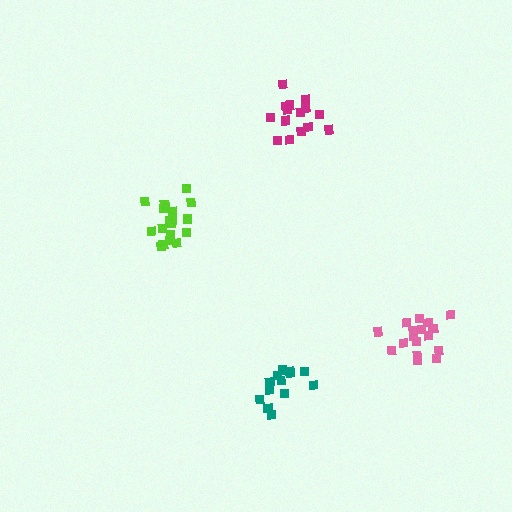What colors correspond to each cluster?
The clusters are colored: teal, lime, pink, magenta.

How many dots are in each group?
Group 1: 14 dots, Group 2: 18 dots, Group 3: 17 dots, Group 4: 15 dots (64 total).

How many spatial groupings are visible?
There are 4 spatial groupings.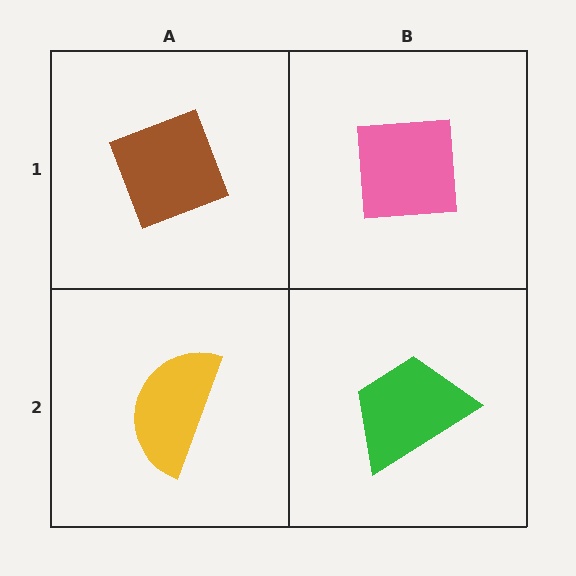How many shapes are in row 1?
2 shapes.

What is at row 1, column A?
A brown diamond.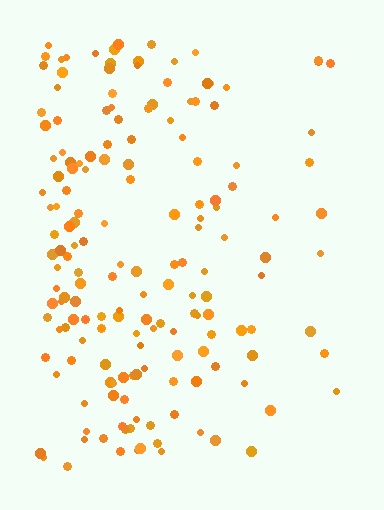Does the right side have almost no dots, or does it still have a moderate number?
Still a moderate number, just noticeably fewer than the left.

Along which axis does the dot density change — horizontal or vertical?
Horizontal.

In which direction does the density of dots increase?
From right to left, with the left side densest.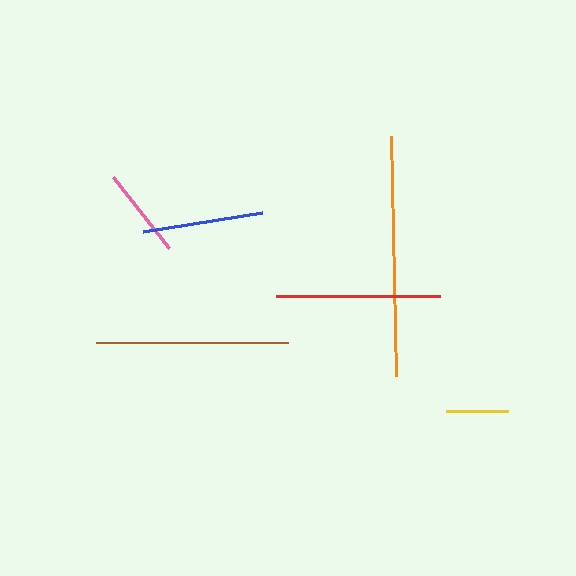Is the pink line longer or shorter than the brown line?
The brown line is longer than the pink line.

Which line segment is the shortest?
The yellow line is the shortest at approximately 62 pixels.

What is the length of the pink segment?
The pink segment is approximately 90 pixels long.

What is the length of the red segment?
The red segment is approximately 163 pixels long.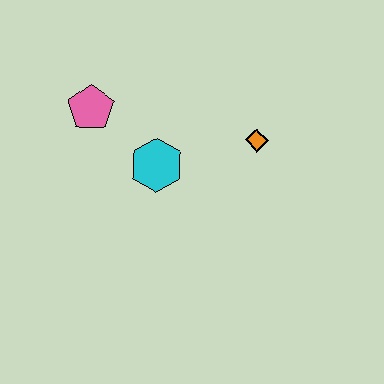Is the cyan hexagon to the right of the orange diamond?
No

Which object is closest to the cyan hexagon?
The pink pentagon is closest to the cyan hexagon.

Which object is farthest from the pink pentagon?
The orange diamond is farthest from the pink pentagon.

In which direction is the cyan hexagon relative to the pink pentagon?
The cyan hexagon is to the right of the pink pentagon.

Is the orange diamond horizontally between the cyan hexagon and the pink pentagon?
No